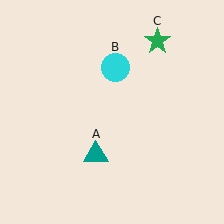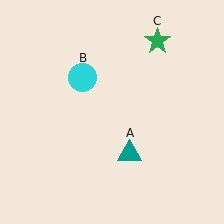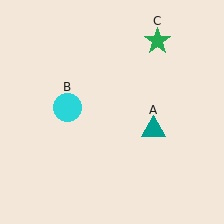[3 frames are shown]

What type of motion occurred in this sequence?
The teal triangle (object A), cyan circle (object B) rotated counterclockwise around the center of the scene.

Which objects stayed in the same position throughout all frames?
Green star (object C) remained stationary.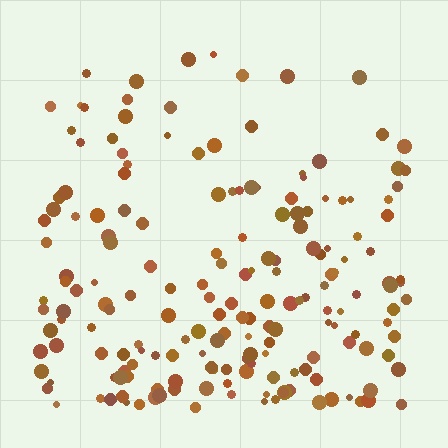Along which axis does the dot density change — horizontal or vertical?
Vertical.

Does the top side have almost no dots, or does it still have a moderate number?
Still a moderate number, just noticeably fewer than the bottom.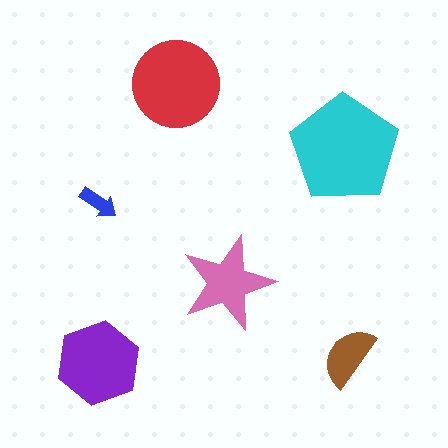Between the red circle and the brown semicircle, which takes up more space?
The red circle.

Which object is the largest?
The cyan pentagon.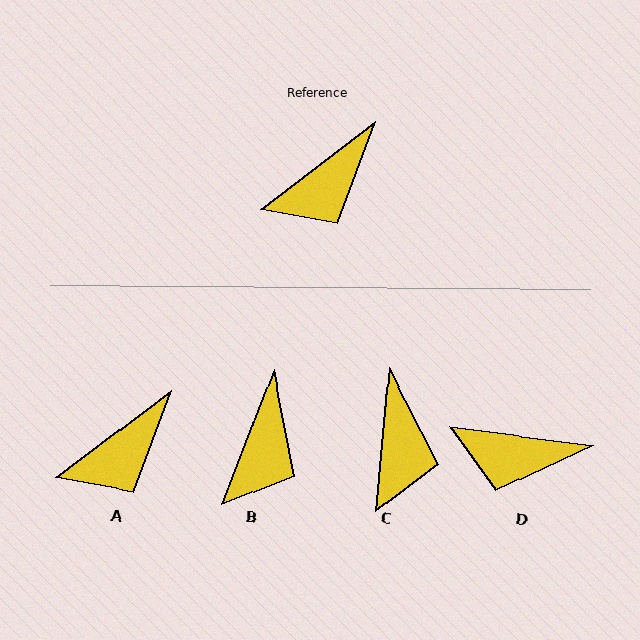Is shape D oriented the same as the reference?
No, it is off by about 45 degrees.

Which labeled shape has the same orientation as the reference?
A.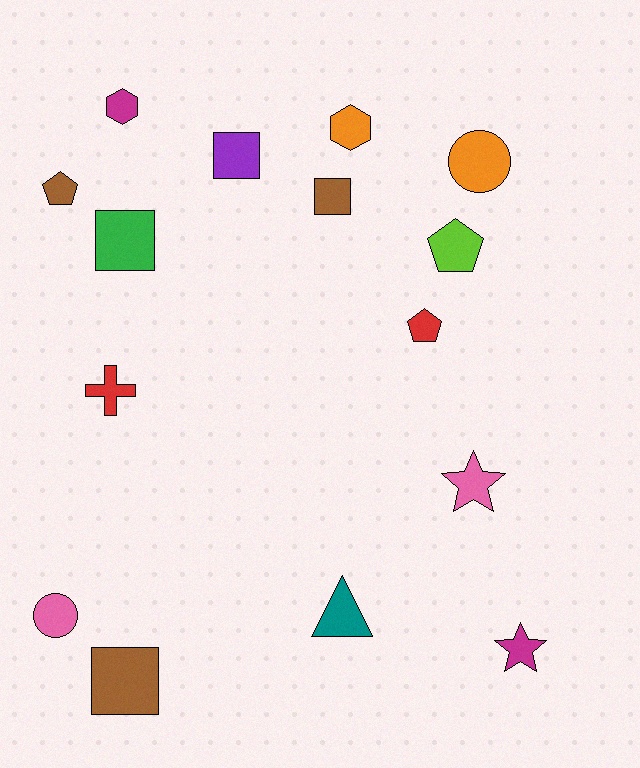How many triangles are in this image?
There is 1 triangle.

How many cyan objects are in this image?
There are no cyan objects.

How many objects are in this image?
There are 15 objects.